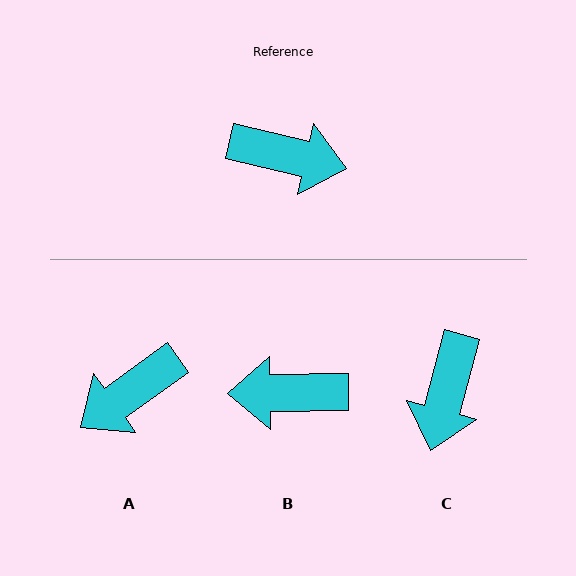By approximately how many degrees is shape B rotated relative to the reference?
Approximately 166 degrees clockwise.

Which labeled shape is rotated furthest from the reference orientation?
B, about 166 degrees away.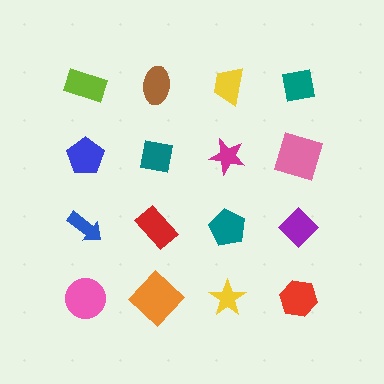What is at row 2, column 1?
A blue pentagon.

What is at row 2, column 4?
A pink square.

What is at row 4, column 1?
A pink circle.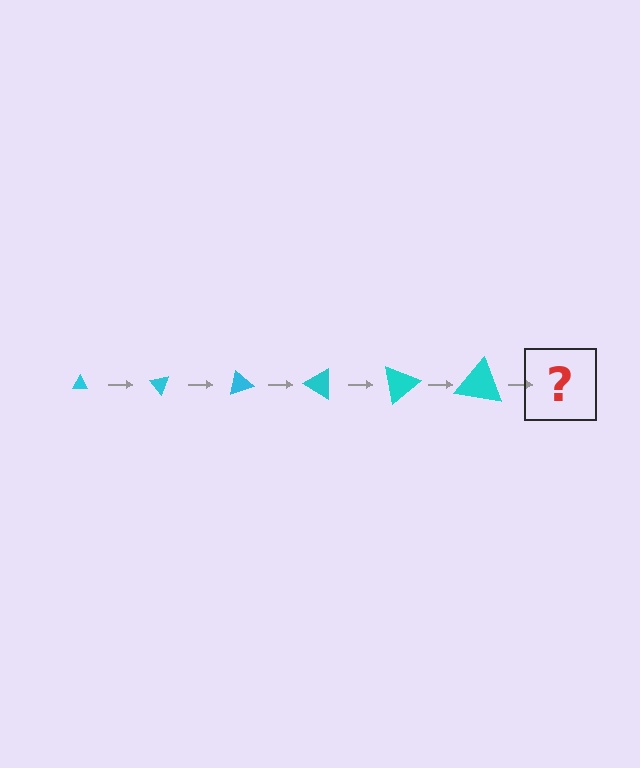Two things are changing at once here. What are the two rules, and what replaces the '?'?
The two rules are that the triangle grows larger each step and it rotates 50 degrees each step. The '?' should be a triangle, larger than the previous one and rotated 300 degrees from the start.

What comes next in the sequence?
The next element should be a triangle, larger than the previous one and rotated 300 degrees from the start.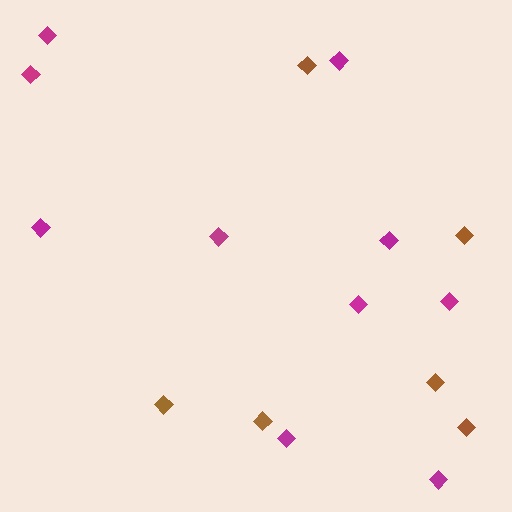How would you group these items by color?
There are 2 groups: one group of brown diamonds (6) and one group of magenta diamonds (10).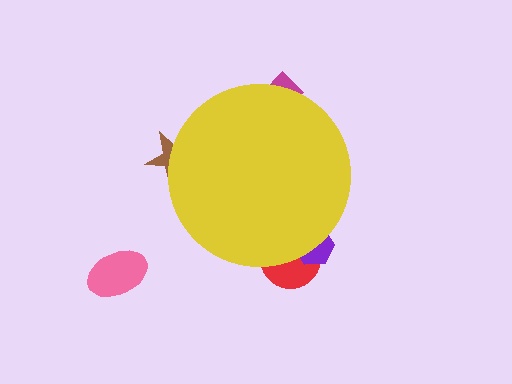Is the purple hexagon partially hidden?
Yes, the purple hexagon is partially hidden behind the yellow circle.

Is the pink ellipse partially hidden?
No, the pink ellipse is fully visible.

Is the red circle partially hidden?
Yes, the red circle is partially hidden behind the yellow circle.